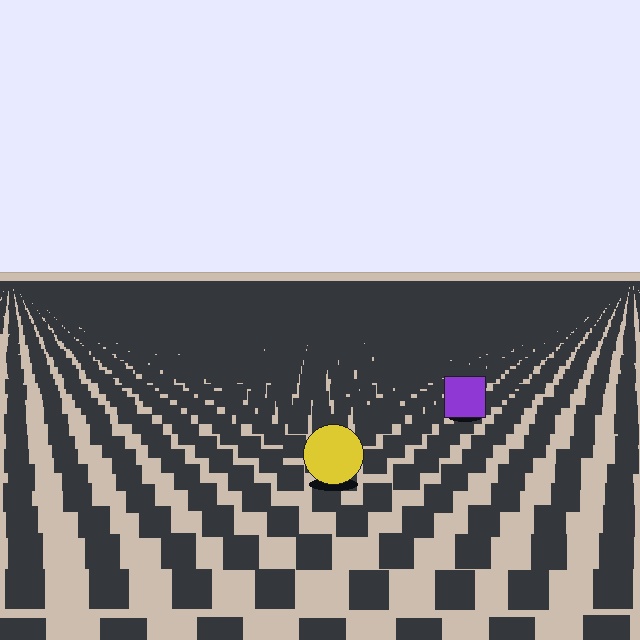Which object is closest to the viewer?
The yellow circle is closest. The texture marks near it are larger and more spread out.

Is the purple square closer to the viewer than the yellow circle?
No. The yellow circle is closer — you can tell from the texture gradient: the ground texture is coarser near it.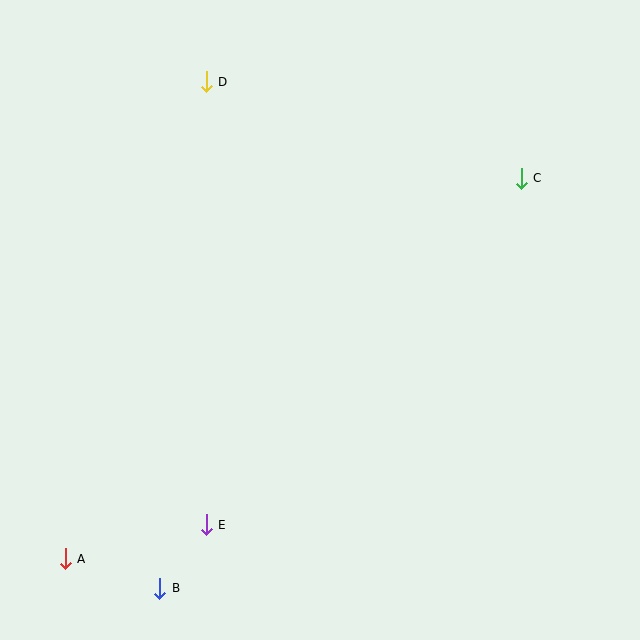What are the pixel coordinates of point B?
Point B is at (160, 588).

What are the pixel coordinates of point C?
Point C is at (521, 178).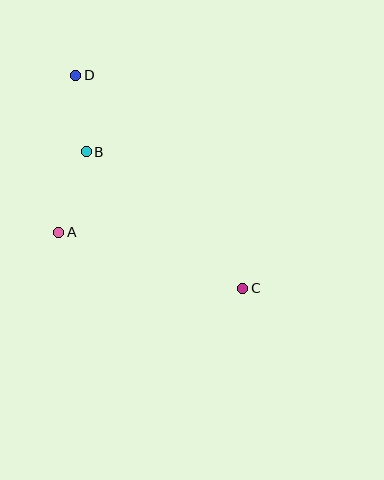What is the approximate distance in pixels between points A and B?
The distance between A and B is approximately 85 pixels.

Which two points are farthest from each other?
Points C and D are farthest from each other.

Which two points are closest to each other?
Points B and D are closest to each other.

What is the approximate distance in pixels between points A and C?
The distance between A and C is approximately 192 pixels.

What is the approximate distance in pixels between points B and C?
The distance between B and C is approximately 208 pixels.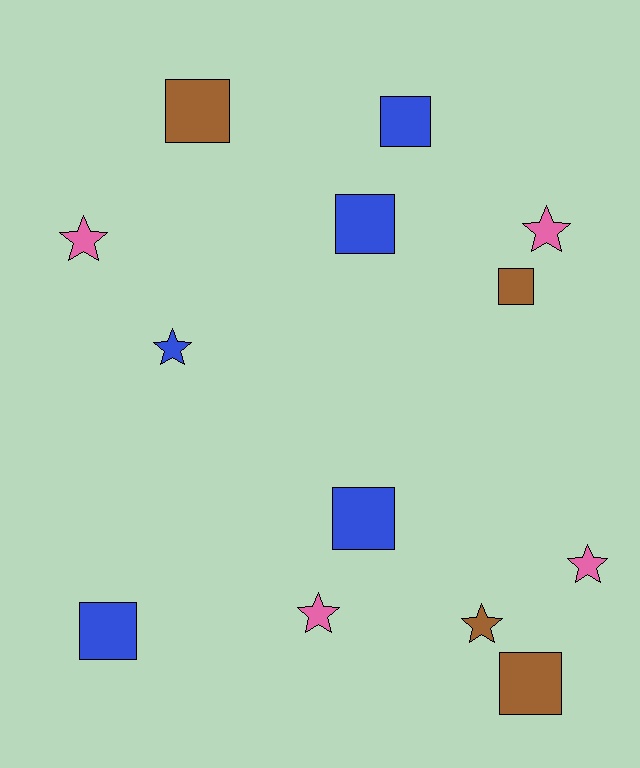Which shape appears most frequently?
Square, with 7 objects.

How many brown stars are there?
There is 1 brown star.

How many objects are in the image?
There are 13 objects.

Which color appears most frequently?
Blue, with 5 objects.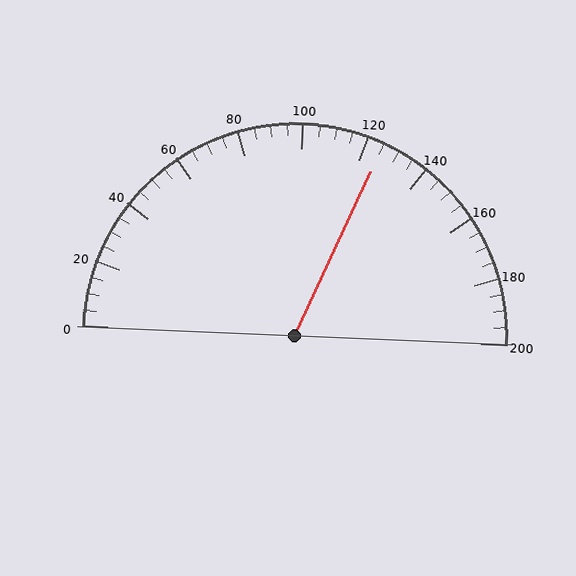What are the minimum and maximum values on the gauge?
The gauge ranges from 0 to 200.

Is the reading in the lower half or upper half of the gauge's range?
The reading is in the upper half of the range (0 to 200).